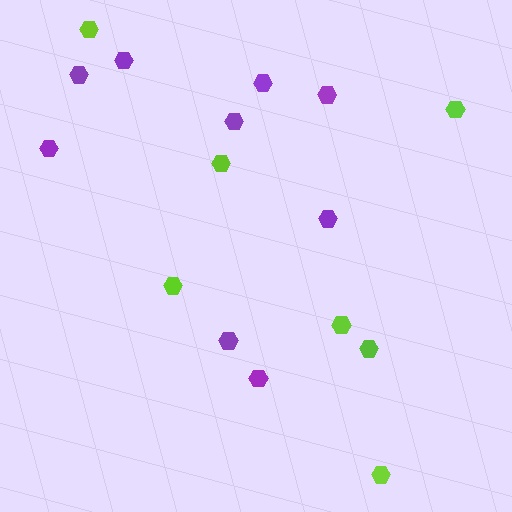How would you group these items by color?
There are 2 groups: one group of lime hexagons (7) and one group of purple hexagons (9).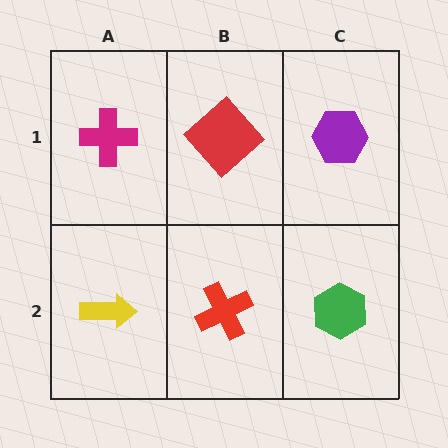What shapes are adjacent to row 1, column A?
A yellow arrow (row 2, column A), a red diamond (row 1, column B).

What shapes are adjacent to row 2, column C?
A purple hexagon (row 1, column C), a red cross (row 2, column B).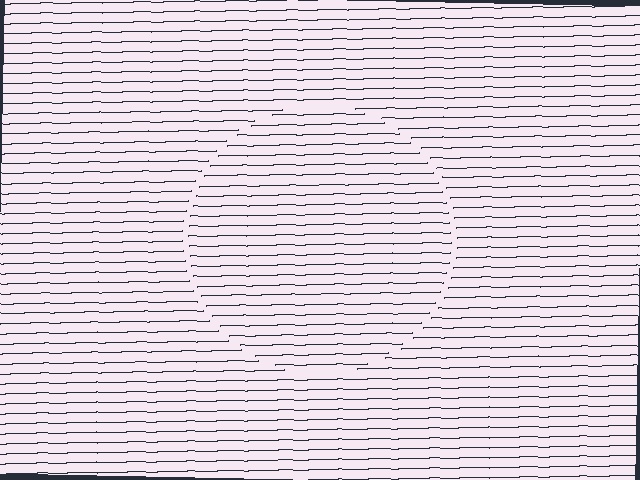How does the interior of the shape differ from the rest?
The interior of the shape contains the same grating, shifted by half a period — the contour is defined by the phase discontinuity where line-ends from the inner and outer gratings abut.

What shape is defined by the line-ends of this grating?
An illusory circle. The interior of the shape contains the same grating, shifted by half a period — the contour is defined by the phase discontinuity where line-ends from the inner and outer gratings abut.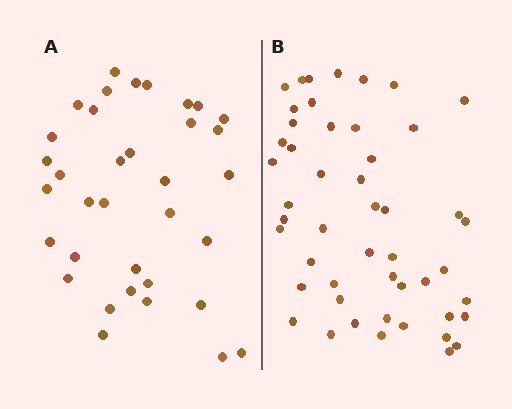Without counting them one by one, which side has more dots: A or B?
Region B (the right region) has more dots.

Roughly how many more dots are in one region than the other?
Region B has approximately 15 more dots than region A.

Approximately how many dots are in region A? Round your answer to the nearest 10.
About 40 dots. (The exact count is 35, which rounds to 40.)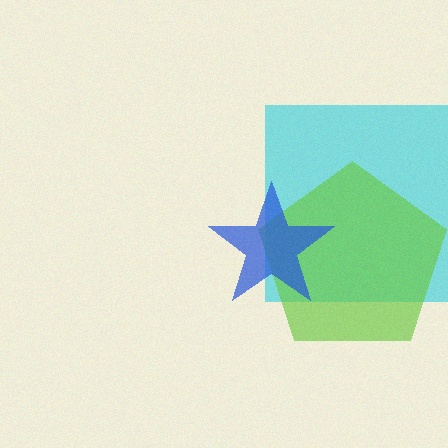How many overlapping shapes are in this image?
There are 3 overlapping shapes in the image.